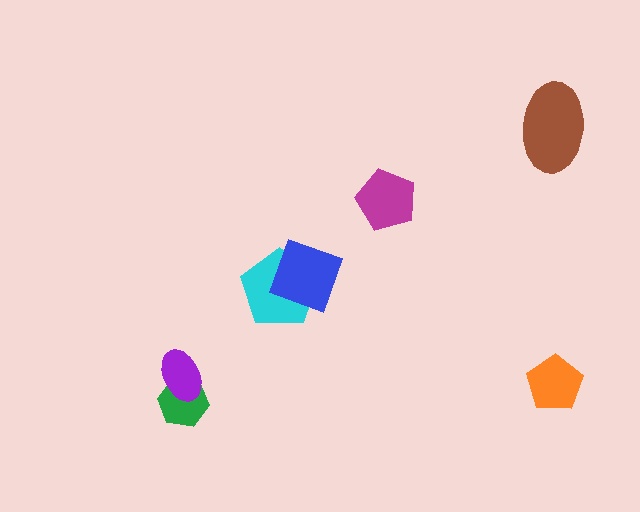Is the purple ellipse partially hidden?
No, no other shape covers it.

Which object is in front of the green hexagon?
The purple ellipse is in front of the green hexagon.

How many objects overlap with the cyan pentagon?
1 object overlaps with the cyan pentagon.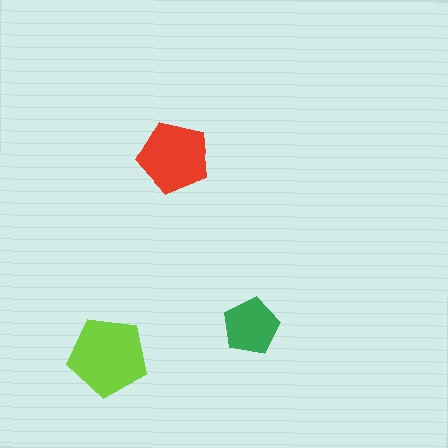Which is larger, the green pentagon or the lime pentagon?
The lime one.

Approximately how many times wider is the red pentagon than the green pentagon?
About 1.5 times wider.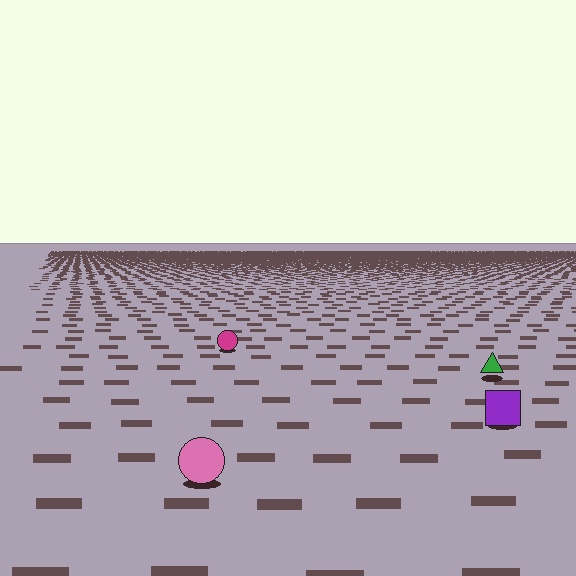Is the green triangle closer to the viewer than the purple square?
No. The purple square is closer — you can tell from the texture gradient: the ground texture is coarser near it.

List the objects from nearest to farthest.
From nearest to farthest: the pink circle, the purple square, the green triangle, the magenta circle.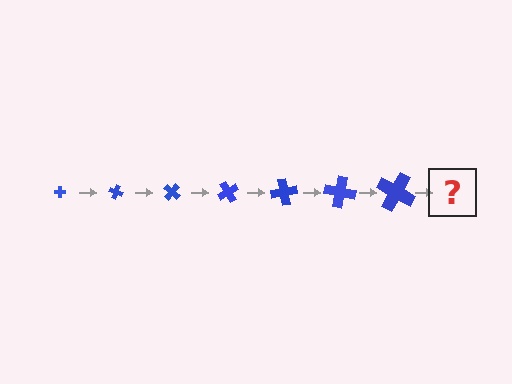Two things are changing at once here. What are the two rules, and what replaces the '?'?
The two rules are that the cross grows larger each step and it rotates 20 degrees each step. The '?' should be a cross, larger than the previous one and rotated 140 degrees from the start.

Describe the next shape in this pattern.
It should be a cross, larger than the previous one and rotated 140 degrees from the start.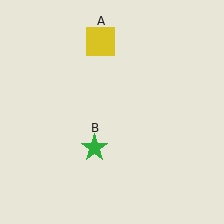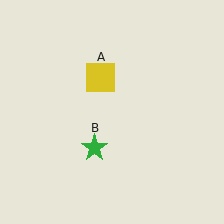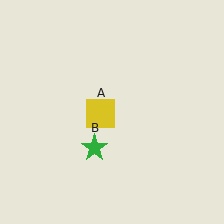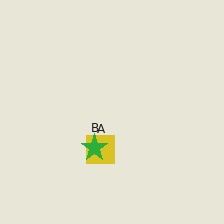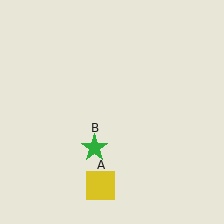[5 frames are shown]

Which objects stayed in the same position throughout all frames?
Green star (object B) remained stationary.